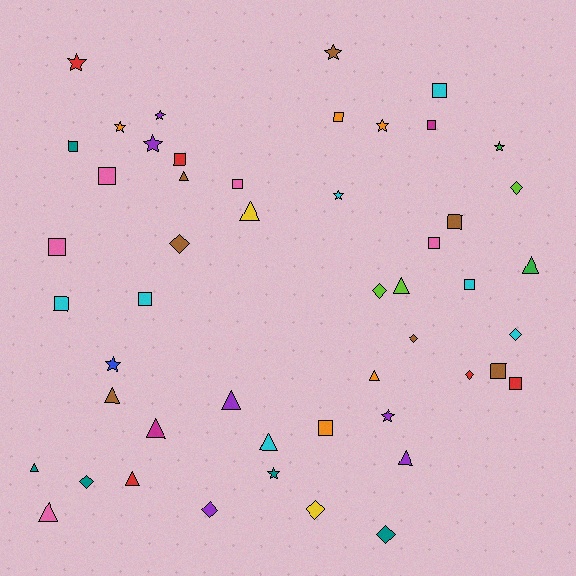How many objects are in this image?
There are 50 objects.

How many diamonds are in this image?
There are 10 diamonds.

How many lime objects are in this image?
There are 3 lime objects.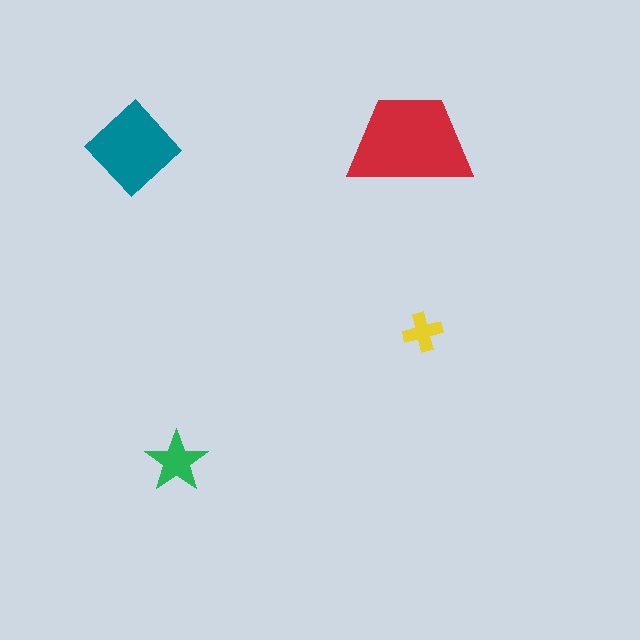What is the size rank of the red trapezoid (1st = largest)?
1st.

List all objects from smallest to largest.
The yellow cross, the green star, the teal diamond, the red trapezoid.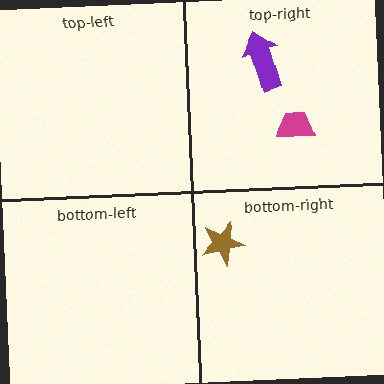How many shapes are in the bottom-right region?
1.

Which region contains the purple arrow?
The top-right region.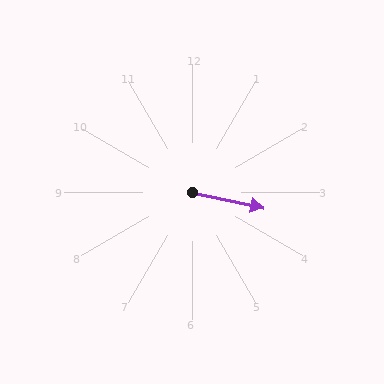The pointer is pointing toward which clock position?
Roughly 3 o'clock.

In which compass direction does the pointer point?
East.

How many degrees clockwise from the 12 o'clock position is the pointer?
Approximately 102 degrees.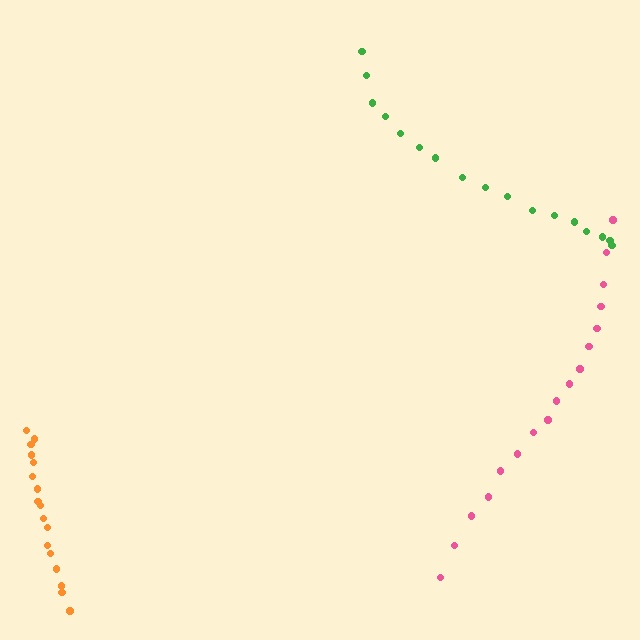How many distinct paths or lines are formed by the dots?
There are 3 distinct paths.